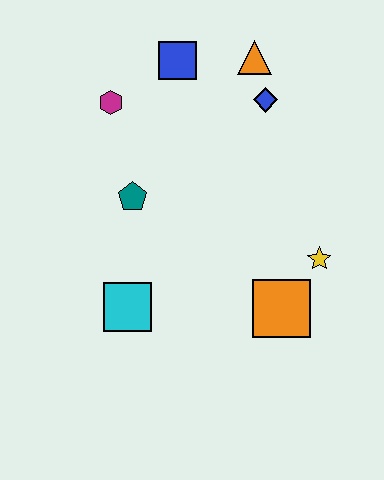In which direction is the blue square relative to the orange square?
The blue square is above the orange square.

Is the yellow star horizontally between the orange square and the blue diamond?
No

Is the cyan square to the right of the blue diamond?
No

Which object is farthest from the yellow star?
The magenta hexagon is farthest from the yellow star.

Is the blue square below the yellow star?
No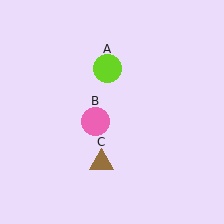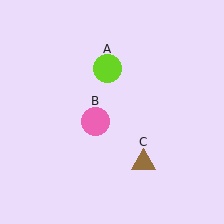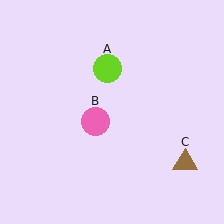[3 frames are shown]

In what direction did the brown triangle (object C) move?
The brown triangle (object C) moved right.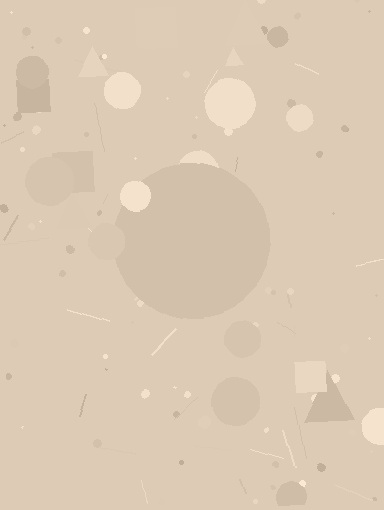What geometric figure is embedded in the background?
A circle is embedded in the background.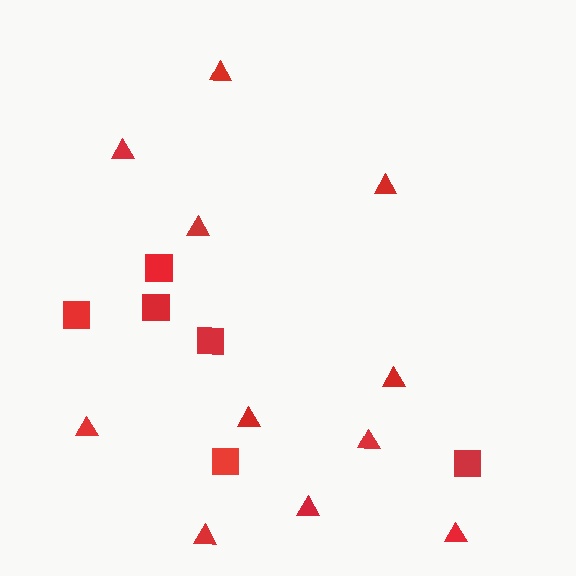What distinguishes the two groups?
There are 2 groups: one group of triangles (11) and one group of squares (6).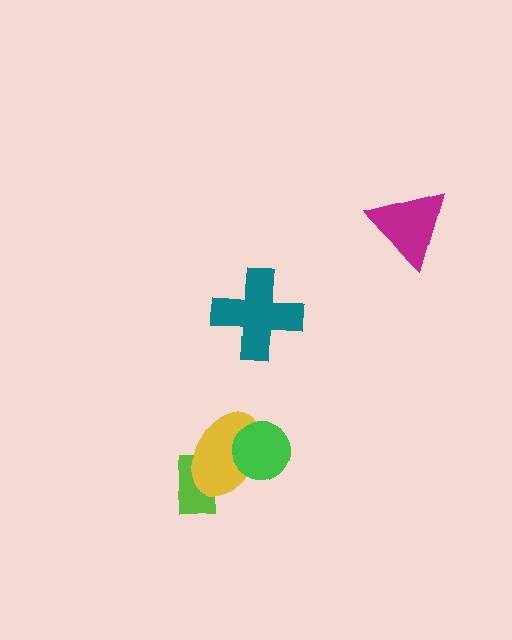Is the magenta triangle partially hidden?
No, no other shape covers it.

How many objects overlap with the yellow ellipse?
2 objects overlap with the yellow ellipse.